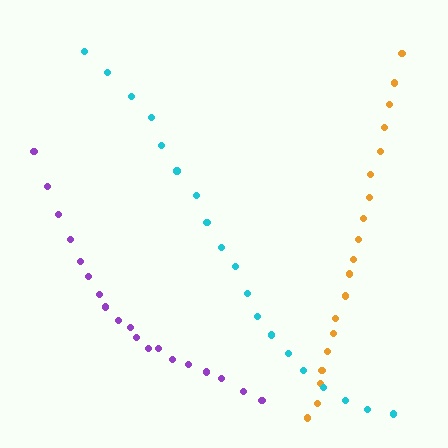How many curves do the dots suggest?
There are 3 distinct paths.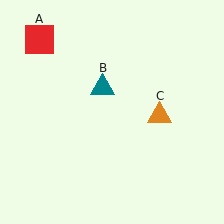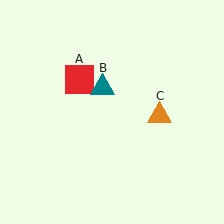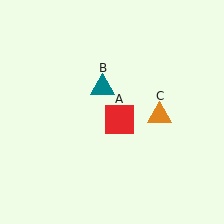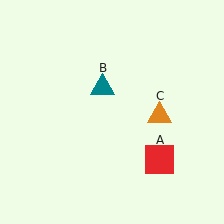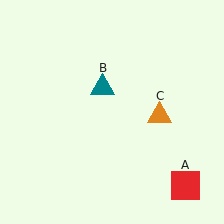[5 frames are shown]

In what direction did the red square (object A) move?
The red square (object A) moved down and to the right.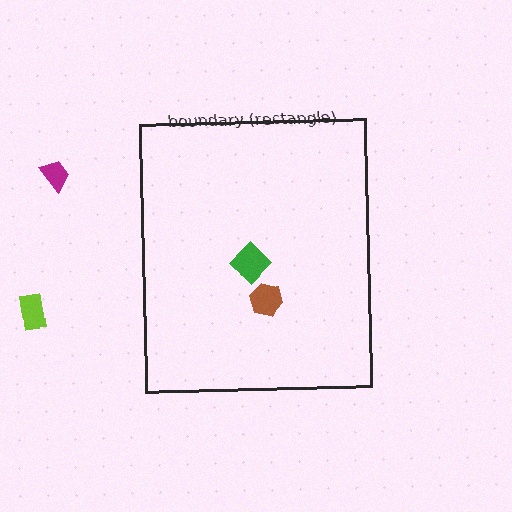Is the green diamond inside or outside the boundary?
Inside.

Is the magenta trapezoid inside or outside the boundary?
Outside.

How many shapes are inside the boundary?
2 inside, 2 outside.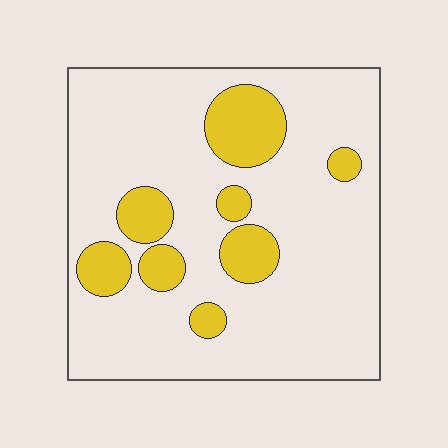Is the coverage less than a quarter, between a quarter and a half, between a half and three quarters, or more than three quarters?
Less than a quarter.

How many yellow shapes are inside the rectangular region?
8.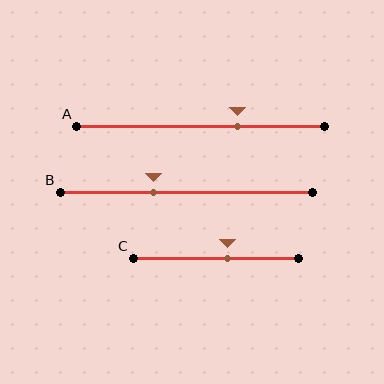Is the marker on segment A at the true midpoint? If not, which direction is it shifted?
No, the marker on segment A is shifted to the right by about 15% of the segment length.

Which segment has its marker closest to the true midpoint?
Segment C has its marker closest to the true midpoint.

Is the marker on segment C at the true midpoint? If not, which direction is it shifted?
No, the marker on segment C is shifted to the right by about 7% of the segment length.